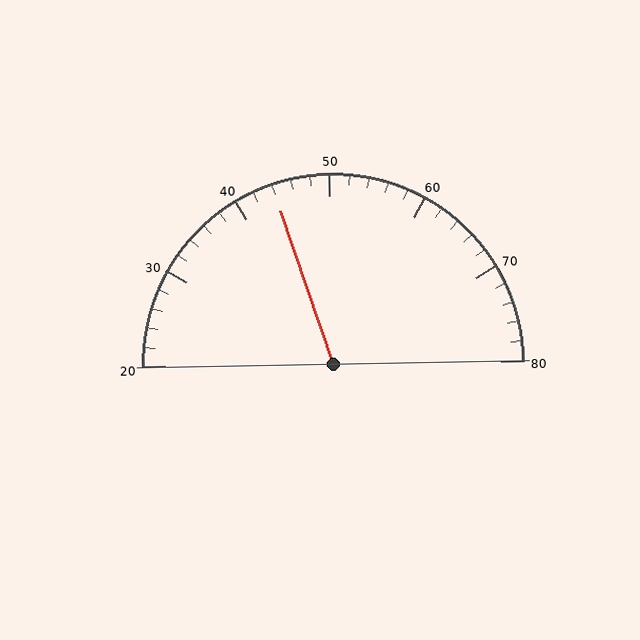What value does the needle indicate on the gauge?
The needle indicates approximately 44.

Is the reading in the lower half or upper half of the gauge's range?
The reading is in the lower half of the range (20 to 80).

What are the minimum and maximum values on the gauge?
The gauge ranges from 20 to 80.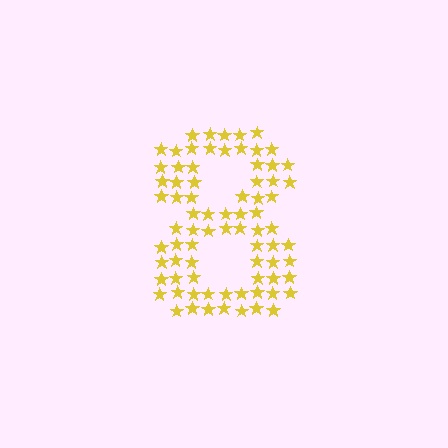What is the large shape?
The large shape is the digit 8.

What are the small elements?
The small elements are stars.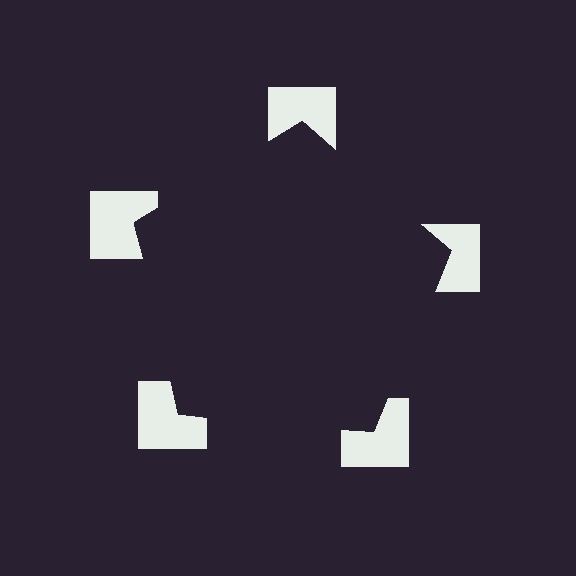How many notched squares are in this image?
There are 5 — one at each vertex of the illusory pentagon.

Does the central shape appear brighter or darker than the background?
It typically appears slightly darker than the background, even though no actual brightness change is drawn.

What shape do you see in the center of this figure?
An illusory pentagon — its edges are inferred from the aligned wedge cuts in the notched squares, not physically drawn.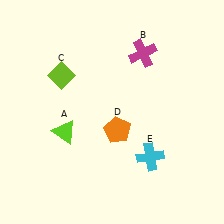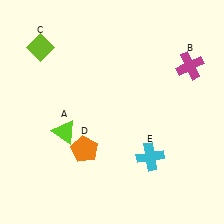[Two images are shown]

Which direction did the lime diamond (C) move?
The lime diamond (C) moved up.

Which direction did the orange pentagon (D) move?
The orange pentagon (D) moved left.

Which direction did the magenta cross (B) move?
The magenta cross (B) moved right.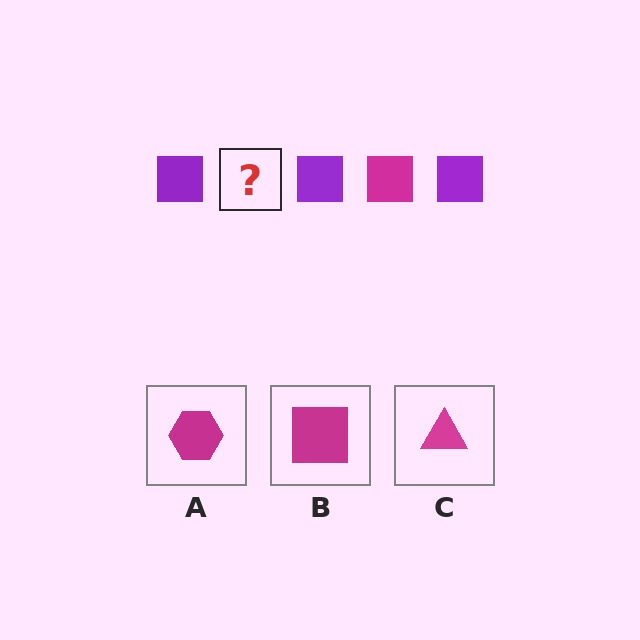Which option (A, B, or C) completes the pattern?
B.